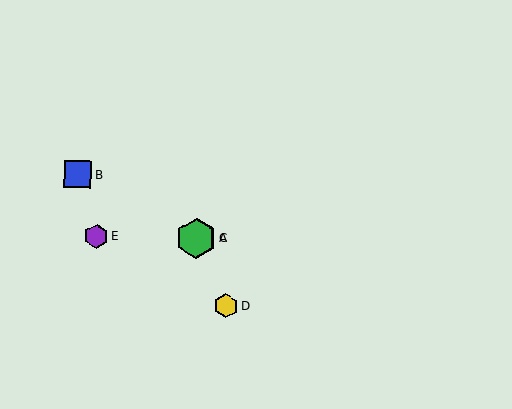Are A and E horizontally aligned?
Yes, both are at y≈238.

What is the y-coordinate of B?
Object B is at y≈174.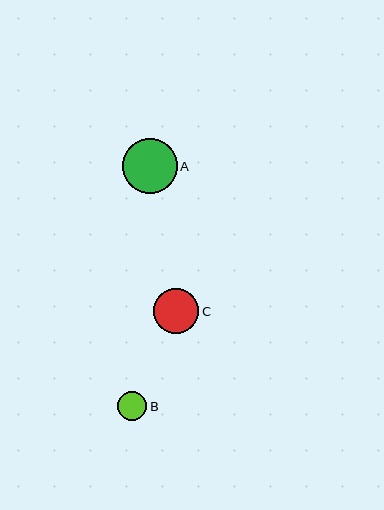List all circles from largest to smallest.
From largest to smallest: A, C, B.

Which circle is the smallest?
Circle B is the smallest with a size of approximately 30 pixels.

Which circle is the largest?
Circle A is the largest with a size of approximately 55 pixels.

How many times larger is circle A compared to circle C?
Circle A is approximately 1.2 times the size of circle C.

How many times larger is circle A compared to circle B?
Circle A is approximately 1.9 times the size of circle B.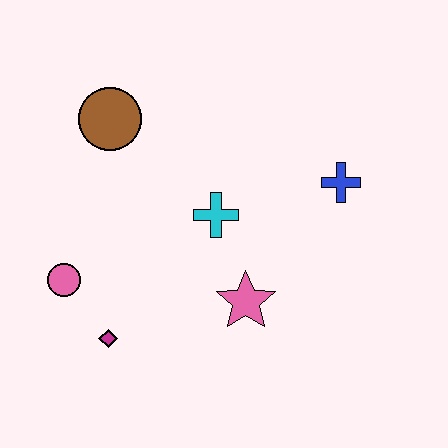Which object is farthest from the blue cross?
The pink circle is farthest from the blue cross.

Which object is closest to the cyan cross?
The pink star is closest to the cyan cross.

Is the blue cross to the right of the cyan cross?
Yes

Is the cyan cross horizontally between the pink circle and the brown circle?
No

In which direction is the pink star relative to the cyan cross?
The pink star is below the cyan cross.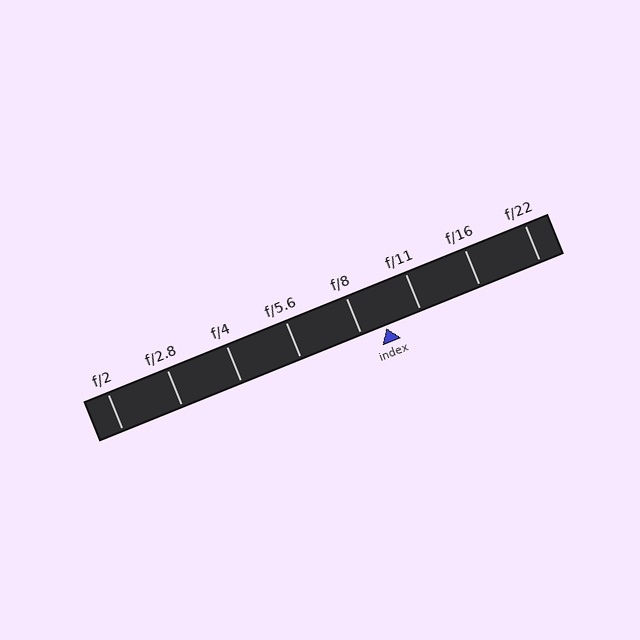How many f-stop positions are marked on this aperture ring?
There are 8 f-stop positions marked.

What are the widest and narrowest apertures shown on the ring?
The widest aperture shown is f/2 and the narrowest is f/22.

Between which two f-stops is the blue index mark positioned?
The index mark is between f/8 and f/11.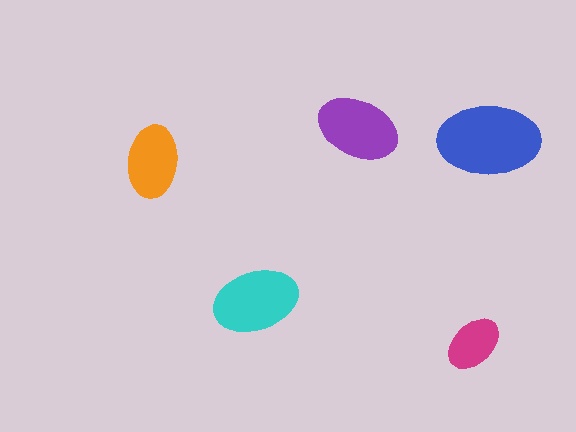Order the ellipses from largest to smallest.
the blue one, the cyan one, the purple one, the orange one, the magenta one.